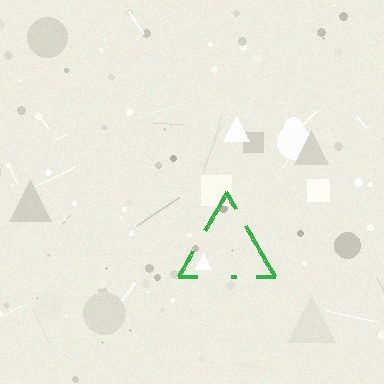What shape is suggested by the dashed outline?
The dashed outline suggests a triangle.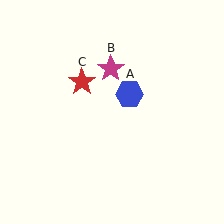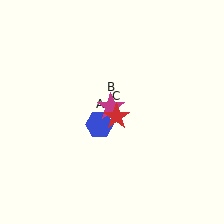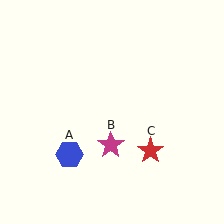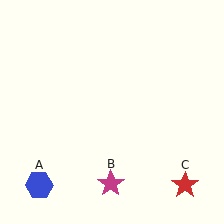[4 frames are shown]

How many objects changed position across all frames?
3 objects changed position: blue hexagon (object A), magenta star (object B), red star (object C).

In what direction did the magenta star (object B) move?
The magenta star (object B) moved down.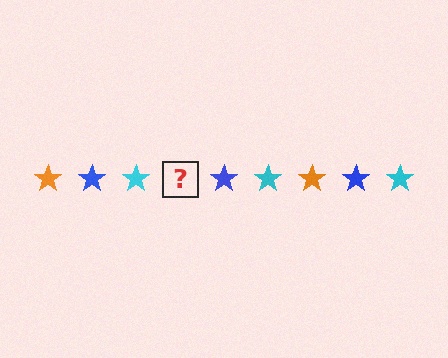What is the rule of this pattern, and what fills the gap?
The rule is that the pattern cycles through orange, blue, cyan stars. The gap should be filled with an orange star.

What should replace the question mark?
The question mark should be replaced with an orange star.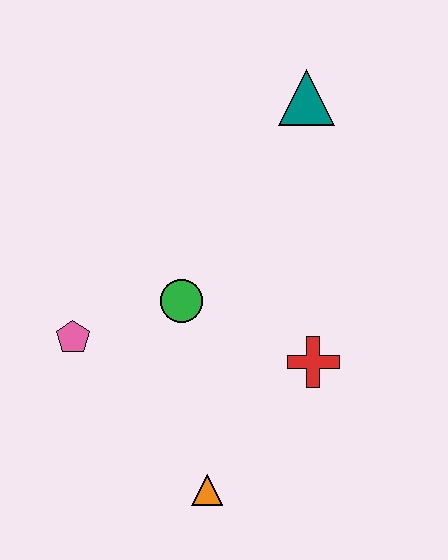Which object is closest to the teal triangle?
The green circle is closest to the teal triangle.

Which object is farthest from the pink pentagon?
The teal triangle is farthest from the pink pentagon.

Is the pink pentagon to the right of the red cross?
No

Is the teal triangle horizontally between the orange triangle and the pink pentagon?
No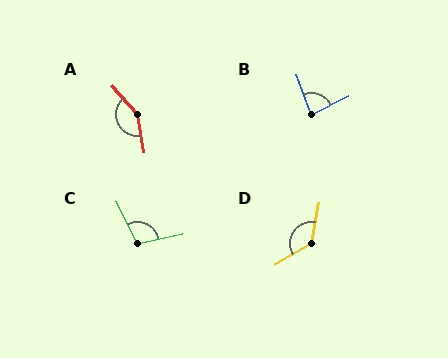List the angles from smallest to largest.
B (83°), C (103°), D (131°), A (149°).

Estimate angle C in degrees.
Approximately 103 degrees.